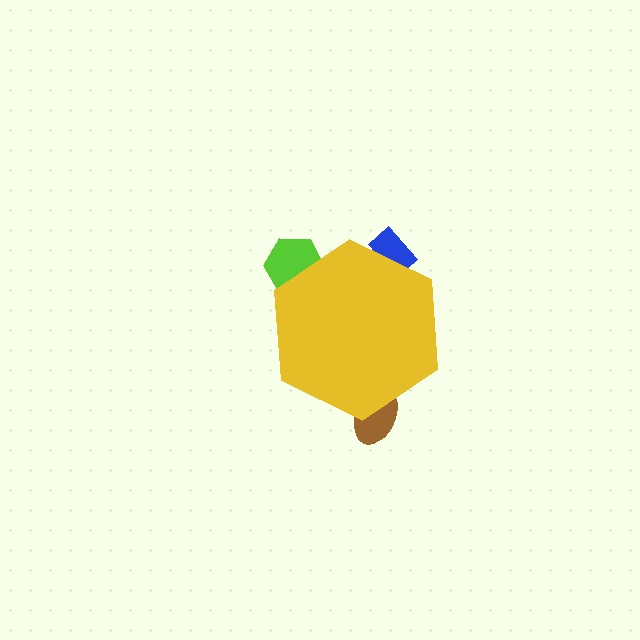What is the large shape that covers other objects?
A yellow hexagon.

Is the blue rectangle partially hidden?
Yes, the blue rectangle is partially hidden behind the yellow hexagon.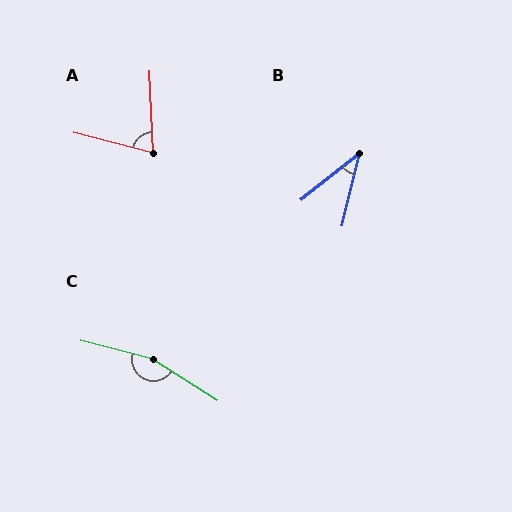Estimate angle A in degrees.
Approximately 74 degrees.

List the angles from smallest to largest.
B (38°), A (74°), C (161°).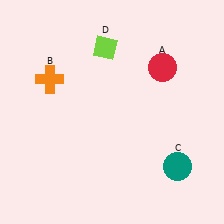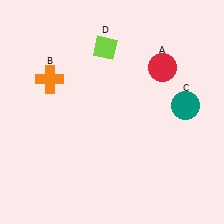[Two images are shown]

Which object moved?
The teal circle (C) moved up.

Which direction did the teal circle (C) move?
The teal circle (C) moved up.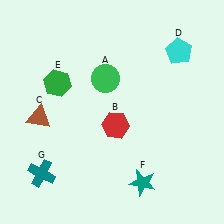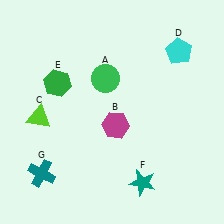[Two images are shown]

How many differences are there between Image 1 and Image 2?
There are 2 differences between the two images.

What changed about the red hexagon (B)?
In Image 1, B is red. In Image 2, it changed to magenta.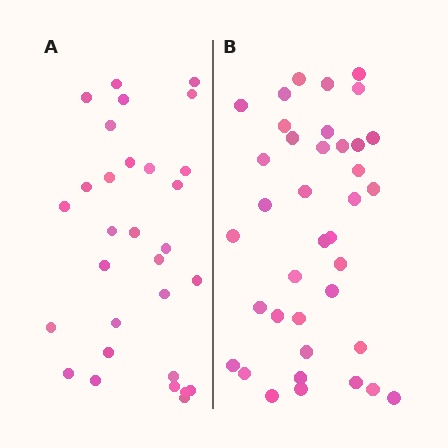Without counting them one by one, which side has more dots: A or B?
Region B (the right region) has more dots.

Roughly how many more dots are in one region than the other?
Region B has roughly 8 or so more dots than region A.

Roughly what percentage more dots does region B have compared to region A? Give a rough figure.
About 25% more.